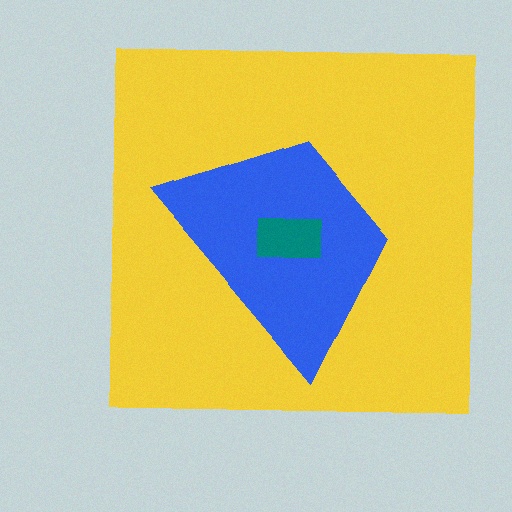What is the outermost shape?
The yellow square.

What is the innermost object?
The teal rectangle.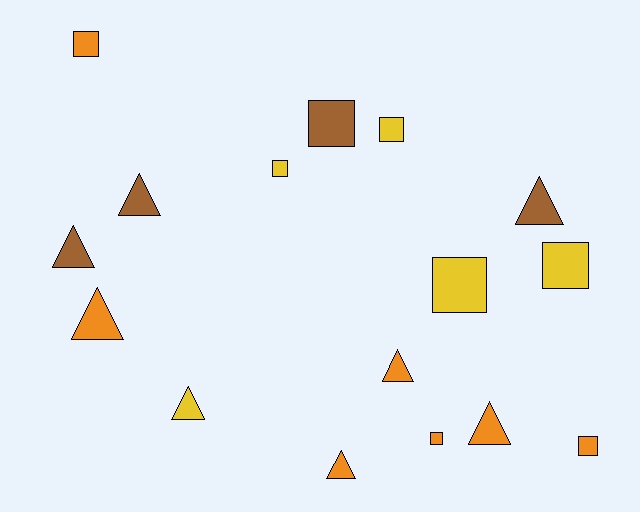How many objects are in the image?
There are 16 objects.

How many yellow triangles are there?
There is 1 yellow triangle.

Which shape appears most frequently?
Triangle, with 8 objects.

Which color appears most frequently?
Orange, with 7 objects.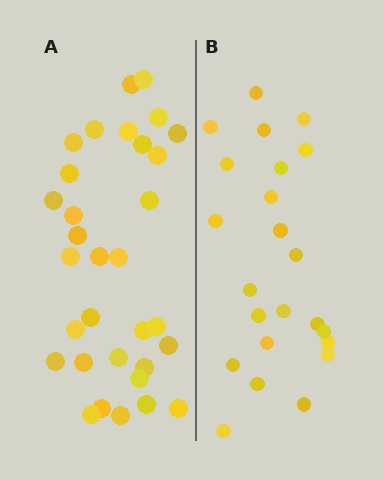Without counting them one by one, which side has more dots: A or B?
Region A (the left region) has more dots.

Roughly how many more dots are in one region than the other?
Region A has roughly 8 or so more dots than region B.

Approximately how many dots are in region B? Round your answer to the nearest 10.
About 20 dots. (The exact count is 23, which rounds to 20.)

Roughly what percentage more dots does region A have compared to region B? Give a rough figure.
About 40% more.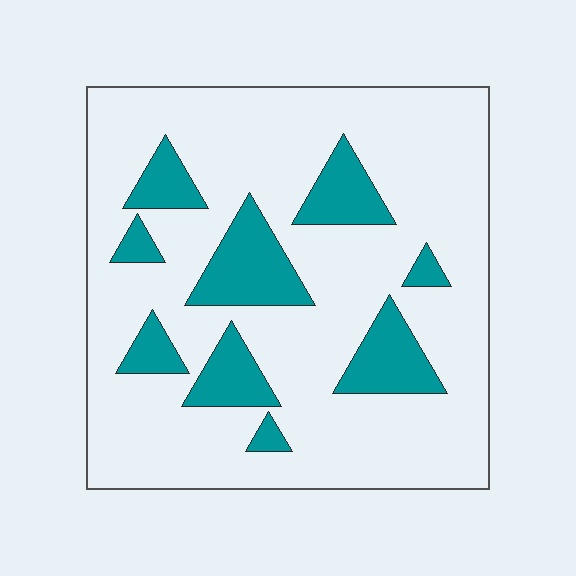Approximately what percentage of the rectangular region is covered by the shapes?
Approximately 20%.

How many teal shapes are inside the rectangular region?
9.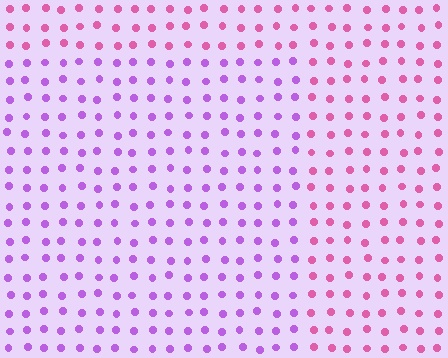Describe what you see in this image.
The image is filled with small pink elements in a uniform arrangement. A rectangle-shaped region is visible where the elements are tinted to a slightly different hue, forming a subtle color boundary.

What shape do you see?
I see a rectangle.